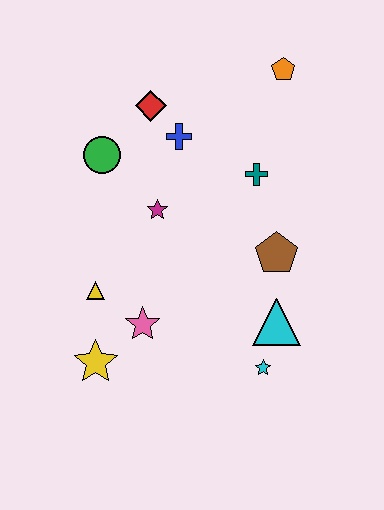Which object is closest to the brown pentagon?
The cyan triangle is closest to the brown pentagon.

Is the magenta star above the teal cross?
No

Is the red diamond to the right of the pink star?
Yes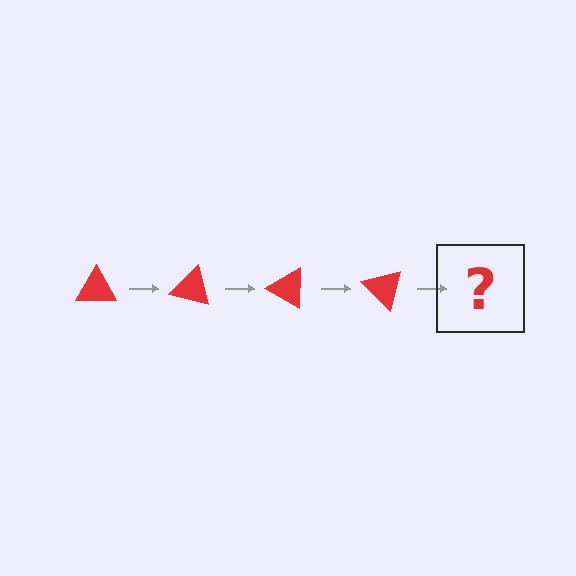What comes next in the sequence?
The next element should be a red triangle rotated 60 degrees.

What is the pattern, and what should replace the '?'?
The pattern is that the triangle rotates 15 degrees each step. The '?' should be a red triangle rotated 60 degrees.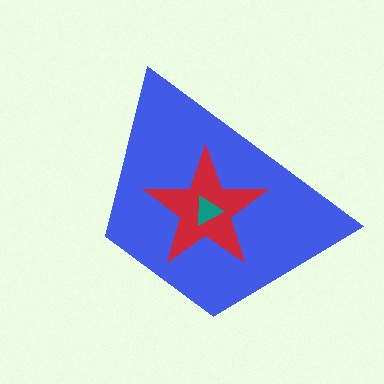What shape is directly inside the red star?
The teal triangle.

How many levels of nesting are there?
3.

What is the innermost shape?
The teal triangle.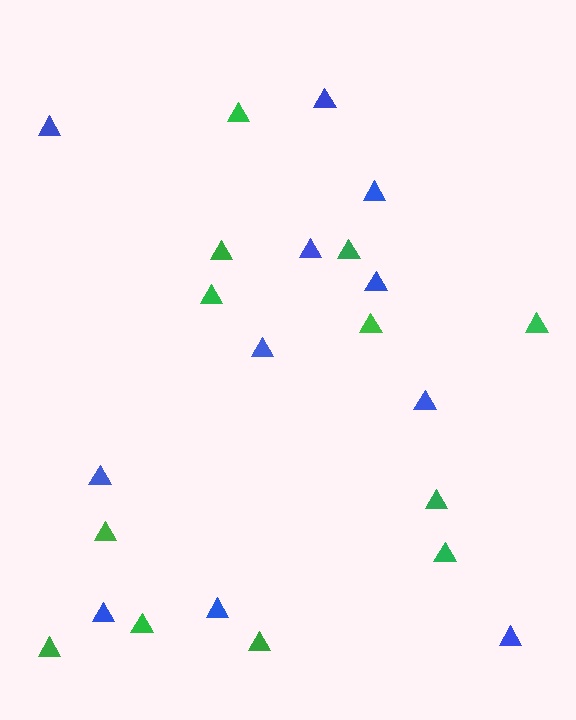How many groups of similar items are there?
There are 2 groups: one group of green triangles (12) and one group of blue triangles (11).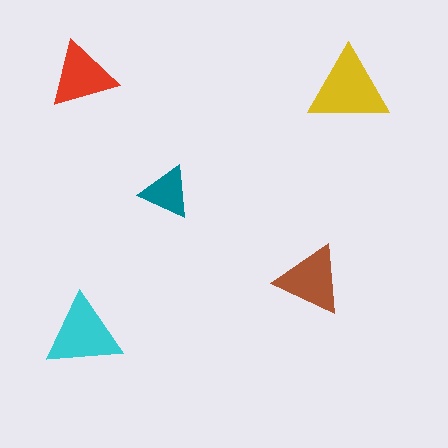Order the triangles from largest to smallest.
the yellow one, the cyan one, the brown one, the red one, the teal one.